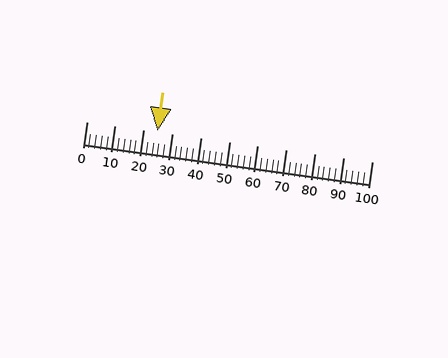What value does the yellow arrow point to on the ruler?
The yellow arrow points to approximately 25.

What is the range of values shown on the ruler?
The ruler shows values from 0 to 100.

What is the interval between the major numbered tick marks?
The major tick marks are spaced 10 units apart.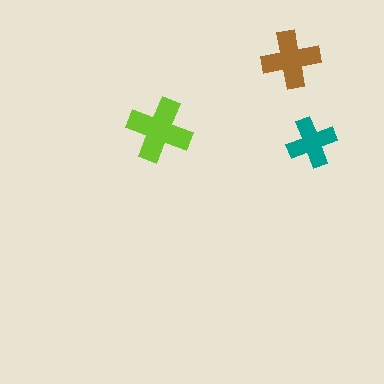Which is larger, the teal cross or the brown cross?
The brown one.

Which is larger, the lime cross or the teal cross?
The lime one.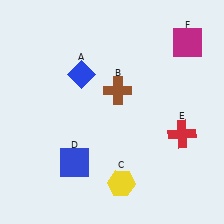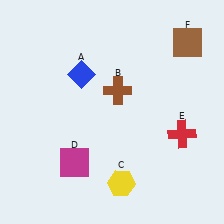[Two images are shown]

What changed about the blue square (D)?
In Image 1, D is blue. In Image 2, it changed to magenta.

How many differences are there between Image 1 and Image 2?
There are 2 differences between the two images.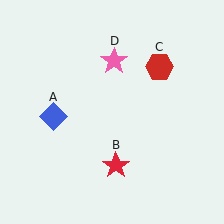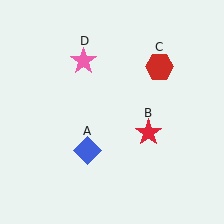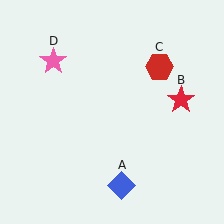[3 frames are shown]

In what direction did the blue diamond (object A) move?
The blue diamond (object A) moved down and to the right.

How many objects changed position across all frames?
3 objects changed position: blue diamond (object A), red star (object B), pink star (object D).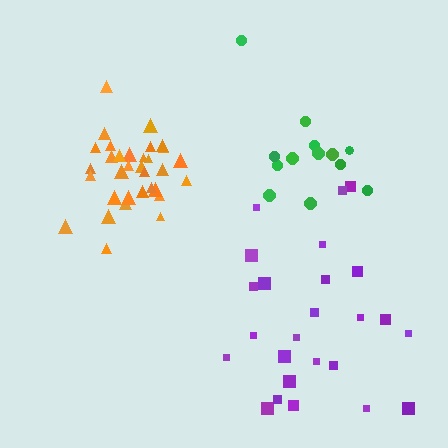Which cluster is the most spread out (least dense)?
Green.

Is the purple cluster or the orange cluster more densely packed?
Orange.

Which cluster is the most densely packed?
Orange.